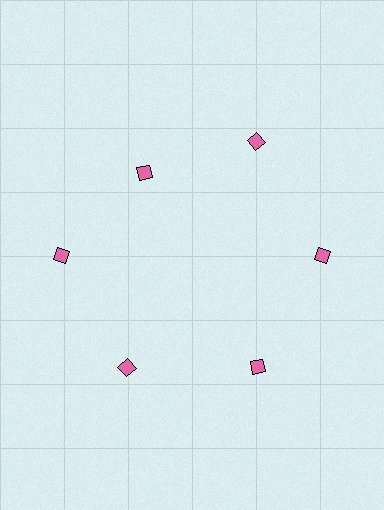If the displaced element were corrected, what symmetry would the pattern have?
It would have 6-fold rotational symmetry — the pattern would map onto itself every 60 degrees.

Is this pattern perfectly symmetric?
No. The 6 pink diamonds are arranged in a ring, but one element near the 11 o'clock position is pulled inward toward the center, breaking the 6-fold rotational symmetry.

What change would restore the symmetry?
The symmetry would be restored by moving it outward, back onto the ring so that all 6 diamonds sit at equal angles and equal distance from the center.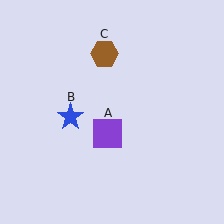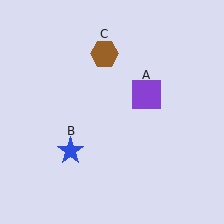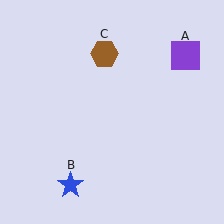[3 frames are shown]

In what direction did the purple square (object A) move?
The purple square (object A) moved up and to the right.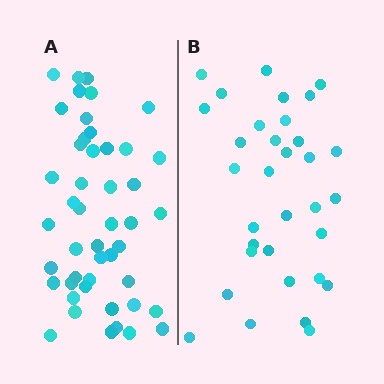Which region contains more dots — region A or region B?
Region A (the left region) has more dots.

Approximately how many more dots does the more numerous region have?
Region A has approximately 15 more dots than region B.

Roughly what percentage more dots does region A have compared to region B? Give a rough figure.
About 40% more.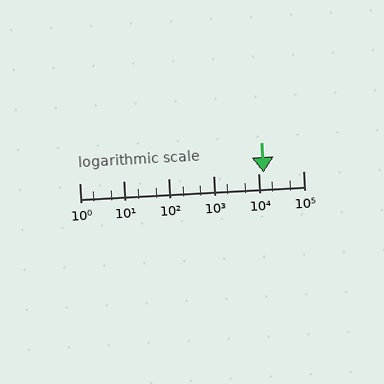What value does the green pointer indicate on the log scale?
The pointer indicates approximately 13000.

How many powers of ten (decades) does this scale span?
The scale spans 5 decades, from 1 to 100000.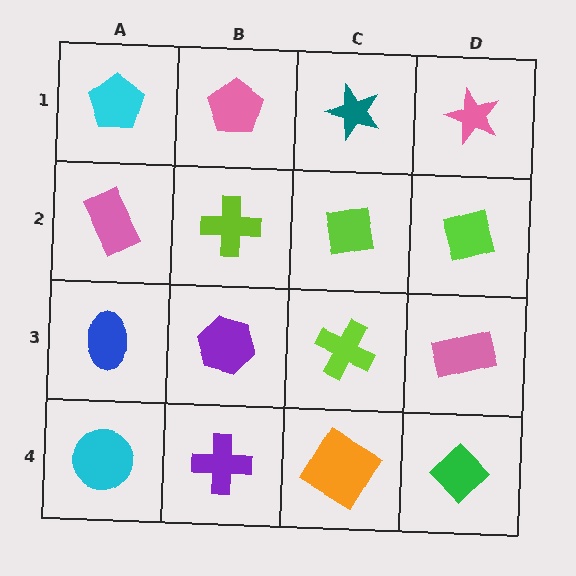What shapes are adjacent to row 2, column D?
A pink star (row 1, column D), a pink rectangle (row 3, column D), a lime square (row 2, column C).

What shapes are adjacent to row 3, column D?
A lime diamond (row 2, column D), a green diamond (row 4, column D), a lime cross (row 3, column C).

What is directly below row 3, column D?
A green diamond.